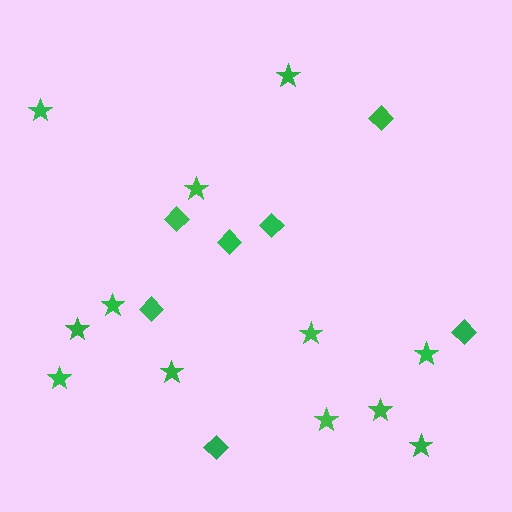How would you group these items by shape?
There are 2 groups: one group of diamonds (7) and one group of stars (12).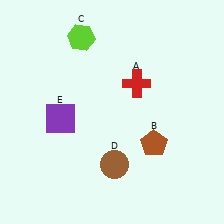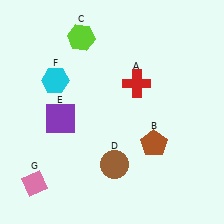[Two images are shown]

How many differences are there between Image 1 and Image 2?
There are 2 differences between the two images.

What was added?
A cyan hexagon (F), a pink diamond (G) were added in Image 2.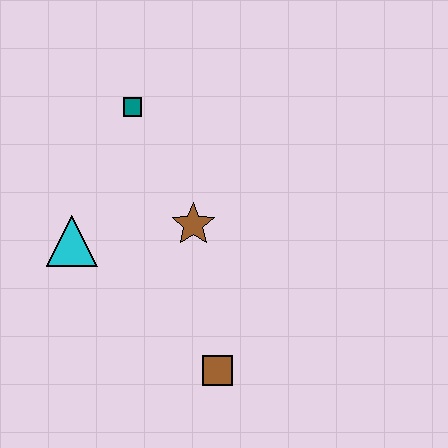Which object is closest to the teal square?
The brown star is closest to the teal square.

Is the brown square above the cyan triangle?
No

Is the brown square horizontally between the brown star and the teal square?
No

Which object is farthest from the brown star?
The brown square is farthest from the brown star.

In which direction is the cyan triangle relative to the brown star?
The cyan triangle is to the left of the brown star.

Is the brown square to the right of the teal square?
Yes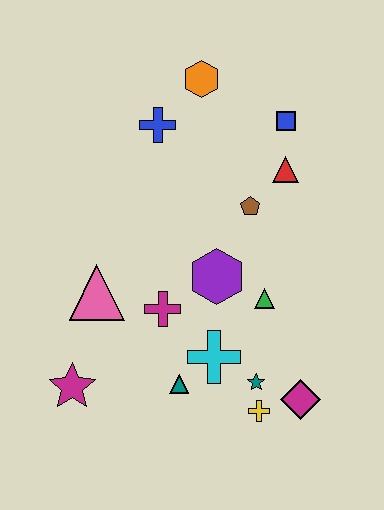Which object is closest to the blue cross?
The orange hexagon is closest to the blue cross.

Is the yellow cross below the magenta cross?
Yes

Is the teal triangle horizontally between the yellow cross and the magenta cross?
Yes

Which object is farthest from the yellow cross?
The orange hexagon is farthest from the yellow cross.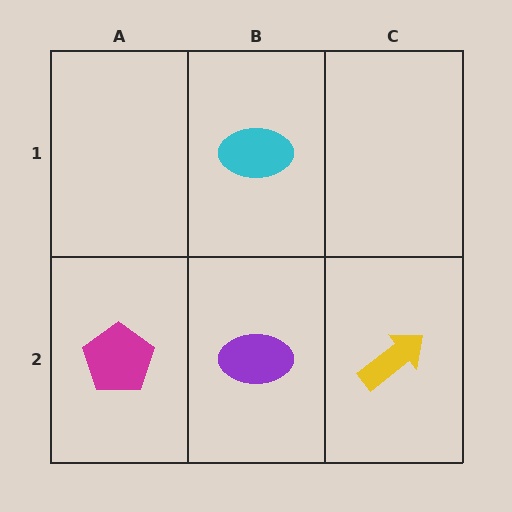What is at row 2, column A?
A magenta pentagon.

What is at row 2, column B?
A purple ellipse.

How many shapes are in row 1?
1 shape.